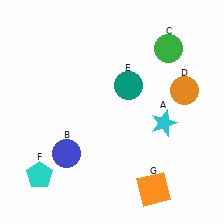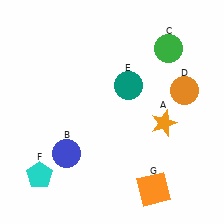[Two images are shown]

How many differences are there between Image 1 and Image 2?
There is 1 difference between the two images.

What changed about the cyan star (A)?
In Image 1, A is cyan. In Image 2, it changed to orange.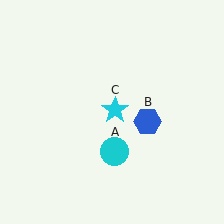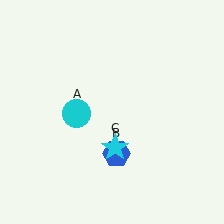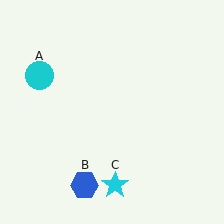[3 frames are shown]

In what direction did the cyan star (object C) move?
The cyan star (object C) moved down.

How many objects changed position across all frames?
3 objects changed position: cyan circle (object A), blue hexagon (object B), cyan star (object C).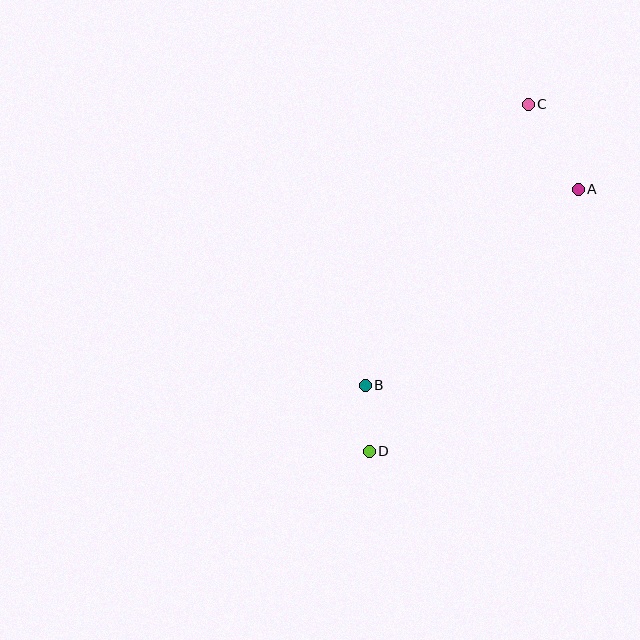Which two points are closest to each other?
Points B and D are closest to each other.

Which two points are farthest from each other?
Points C and D are farthest from each other.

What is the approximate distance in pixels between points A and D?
The distance between A and D is approximately 335 pixels.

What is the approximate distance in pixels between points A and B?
The distance between A and B is approximately 289 pixels.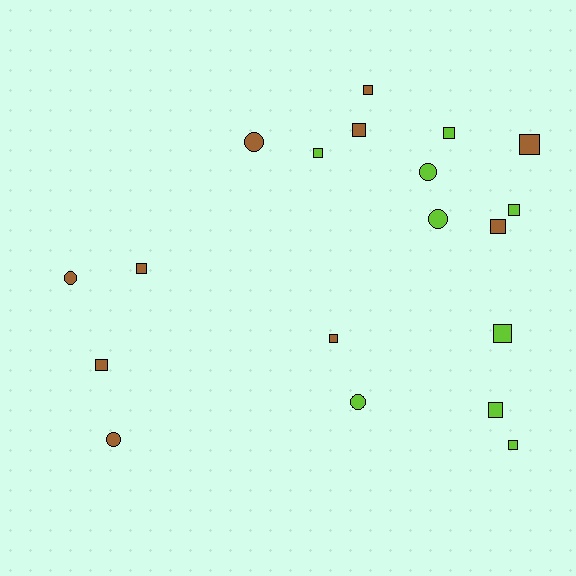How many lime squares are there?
There are 6 lime squares.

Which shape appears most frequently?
Square, with 13 objects.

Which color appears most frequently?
Brown, with 10 objects.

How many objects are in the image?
There are 19 objects.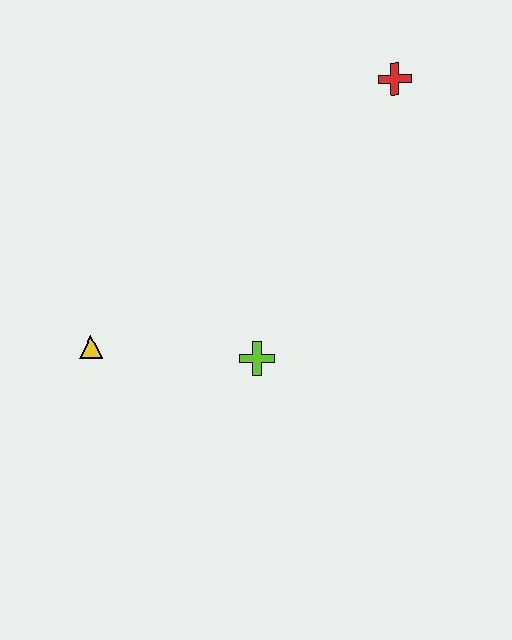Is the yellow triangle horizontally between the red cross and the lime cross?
No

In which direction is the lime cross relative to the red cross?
The lime cross is below the red cross.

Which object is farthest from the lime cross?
The red cross is farthest from the lime cross.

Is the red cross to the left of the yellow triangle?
No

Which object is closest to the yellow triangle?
The lime cross is closest to the yellow triangle.